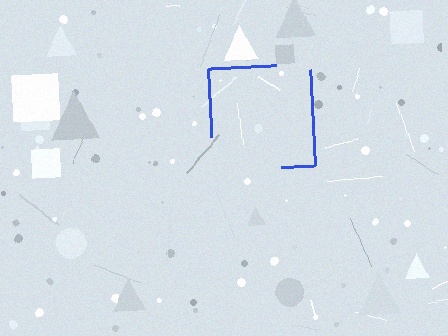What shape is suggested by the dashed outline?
The dashed outline suggests a square.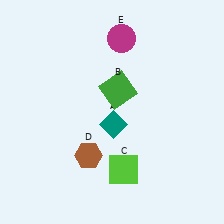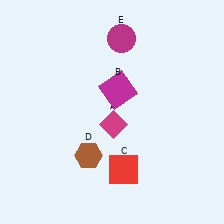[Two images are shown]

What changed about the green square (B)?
In Image 1, B is green. In Image 2, it changed to magenta.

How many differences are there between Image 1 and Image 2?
There are 3 differences between the two images.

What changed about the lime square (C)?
In Image 1, C is lime. In Image 2, it changed to red.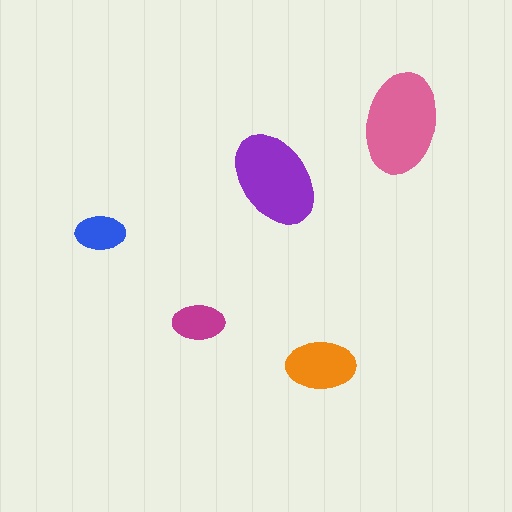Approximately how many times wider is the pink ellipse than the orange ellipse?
About 1.5 times wider.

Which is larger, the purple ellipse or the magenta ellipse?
The purple one.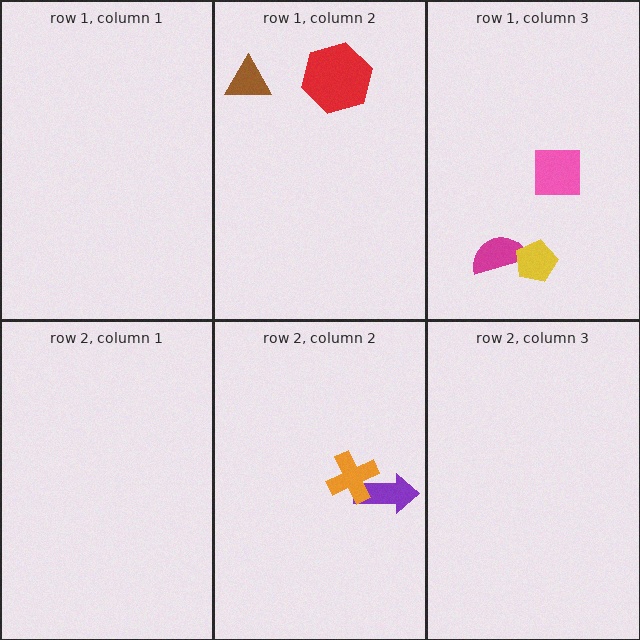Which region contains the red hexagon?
The row 1, column 2 region.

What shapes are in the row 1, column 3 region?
The magenta semicircle, the yellow pentagon, the pink square.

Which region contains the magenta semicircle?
The row 1, column 3 region.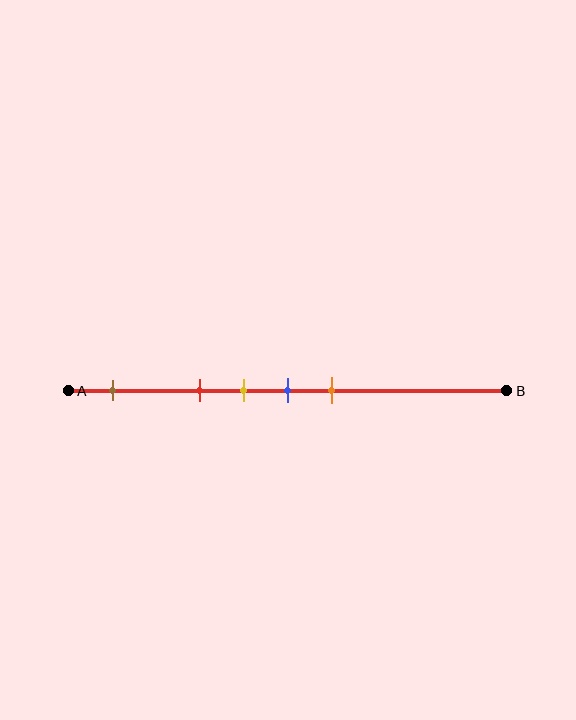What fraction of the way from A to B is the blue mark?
The blue mark is approximately 50% (0.5) of the way from A to B.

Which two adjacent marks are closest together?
The yellow and blue marks are the closest adjacent pair.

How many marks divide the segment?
There are 5 marks dividing the segment.